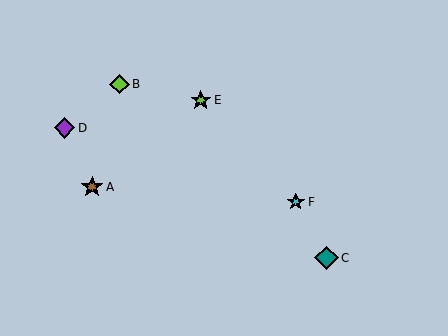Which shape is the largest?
The teal diamond (labeled C) is the largest.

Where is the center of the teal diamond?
The center of the teal diamond is at (326, 258).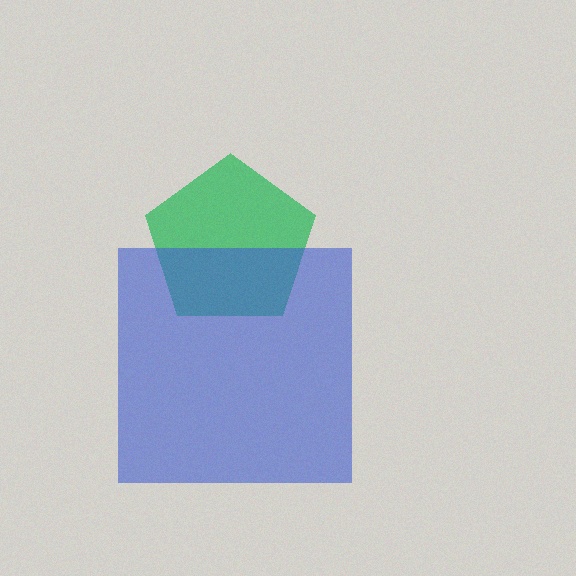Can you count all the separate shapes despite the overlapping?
Yes, there are 2 separate shapes.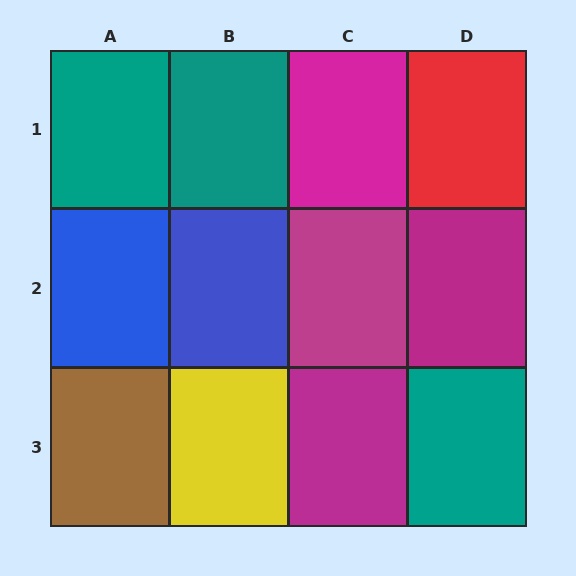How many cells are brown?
1 cell is brown.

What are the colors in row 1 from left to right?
Teal, teal, magenta, red.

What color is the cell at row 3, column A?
Brown.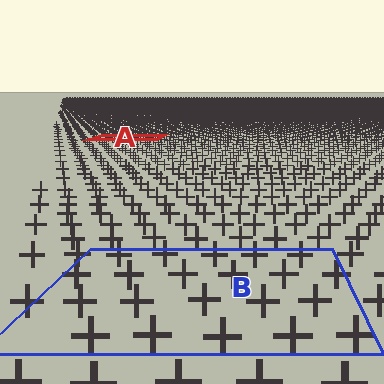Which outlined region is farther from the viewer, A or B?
Region A is farther from the viewer — the texture elements inside it appear smaller and more densely packed.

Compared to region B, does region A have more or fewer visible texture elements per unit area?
Region A has more texture elements per unit area — they are packed more densely because it is farther away.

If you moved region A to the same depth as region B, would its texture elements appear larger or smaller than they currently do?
They would appear larger. At a closer depth, the same texture elements are projected at a bigger on-screen size.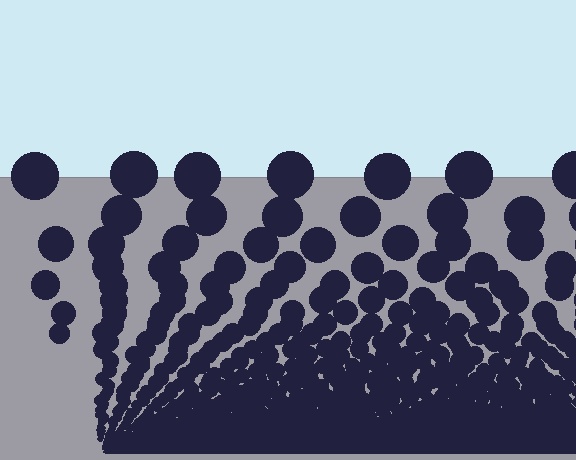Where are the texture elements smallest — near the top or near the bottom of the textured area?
Near the bottom.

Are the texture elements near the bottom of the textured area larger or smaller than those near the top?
Smaller. The gradient is inverted — elements near the bottom are smaller and denser.